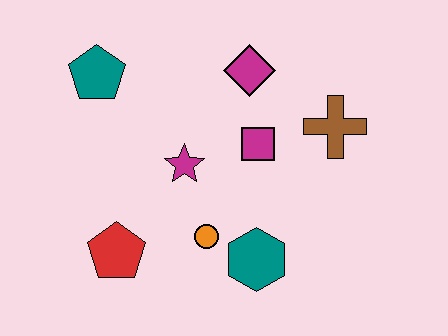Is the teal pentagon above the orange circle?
Yes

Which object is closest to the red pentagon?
The orange circle is closest to the red pentagon.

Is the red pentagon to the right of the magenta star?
No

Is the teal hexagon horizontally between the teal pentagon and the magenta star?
No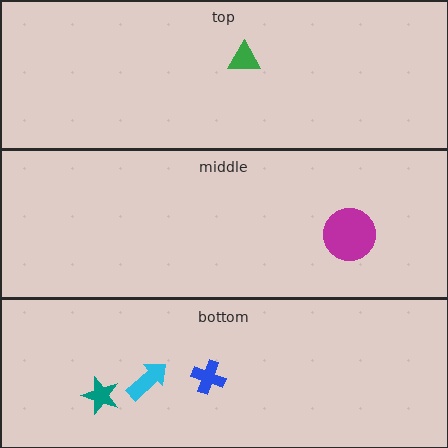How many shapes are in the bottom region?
3.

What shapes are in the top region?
The green triangle.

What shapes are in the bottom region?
The blue cross, the cyan arrow, the teal star.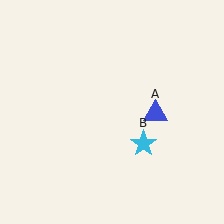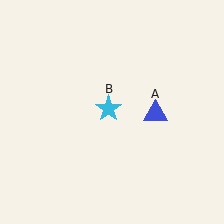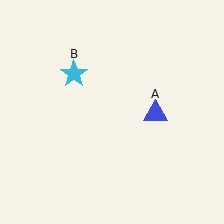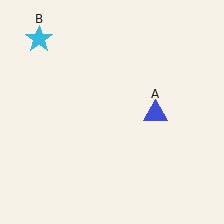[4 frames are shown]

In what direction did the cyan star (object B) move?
The cyan star (object B) moved up and to the left.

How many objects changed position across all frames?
1 object changed position: cyan star (object B).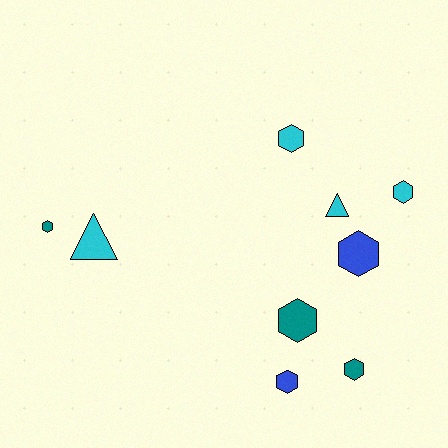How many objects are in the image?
There are 9 objects.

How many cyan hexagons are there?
There are 2 cyan hexagons.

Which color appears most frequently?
Cyan, with 4 objects.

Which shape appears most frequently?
Hexagon, with 7 objects.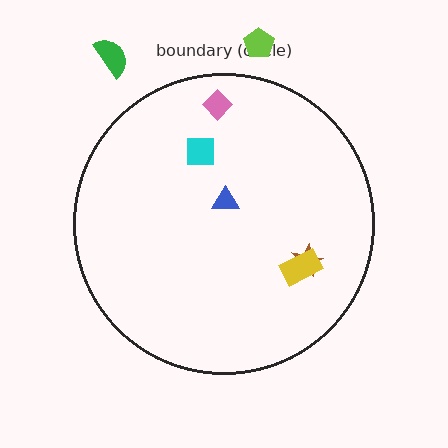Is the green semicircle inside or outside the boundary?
Outside.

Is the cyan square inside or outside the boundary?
Inside.